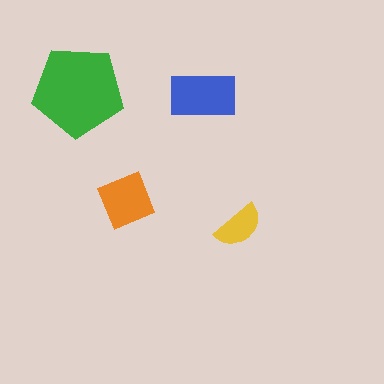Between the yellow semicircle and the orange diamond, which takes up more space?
The orange diamond.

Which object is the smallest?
The yellow semicircle.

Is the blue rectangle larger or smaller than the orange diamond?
Larger.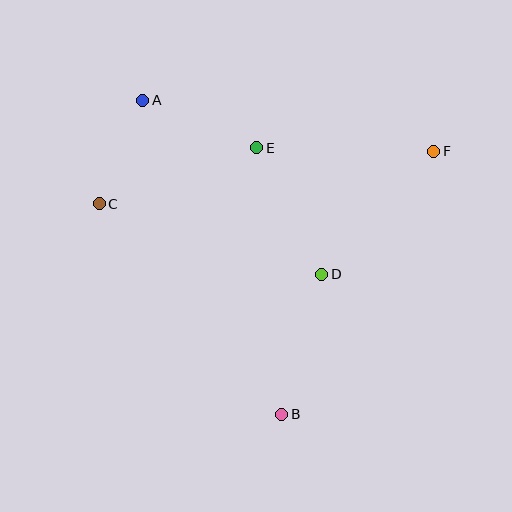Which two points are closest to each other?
Points A and C are closest to each other.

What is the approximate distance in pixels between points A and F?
The distance between A and F is approximately 296 pixels.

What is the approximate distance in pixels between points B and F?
The distance between B and F is approximately 304 pixels.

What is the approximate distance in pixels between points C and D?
The distance between C and D is approximately 234 pixels.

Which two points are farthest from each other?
Points A and B are farthest from each other.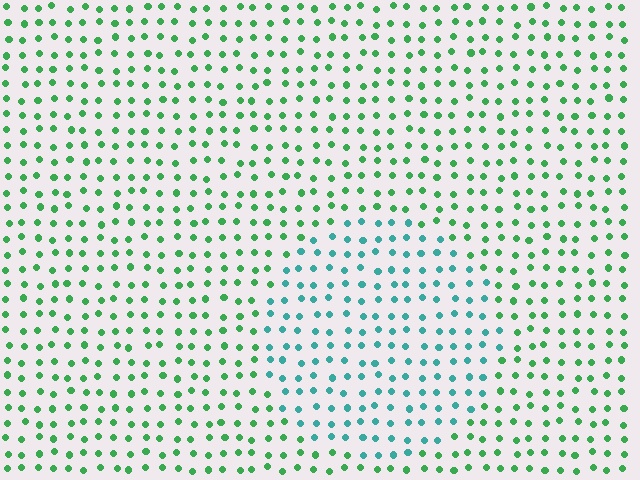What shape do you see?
I see a circle.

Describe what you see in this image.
The image is filled with small green elements in a uniform arrangement. A circle-shaped region is visible where the elements are tinted to a slightly different hue, forming a subtle color boundary.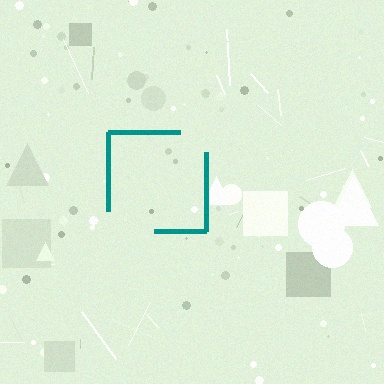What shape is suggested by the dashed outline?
The dashed outline suggests a square.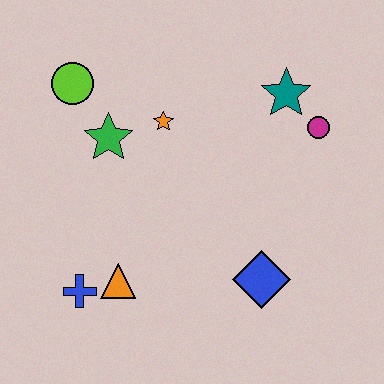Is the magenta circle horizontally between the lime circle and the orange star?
No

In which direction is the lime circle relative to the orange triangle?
The lime circle is above the orange triangle.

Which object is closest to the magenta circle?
The teal star is closest to the magenta circle.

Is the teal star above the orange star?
Yes